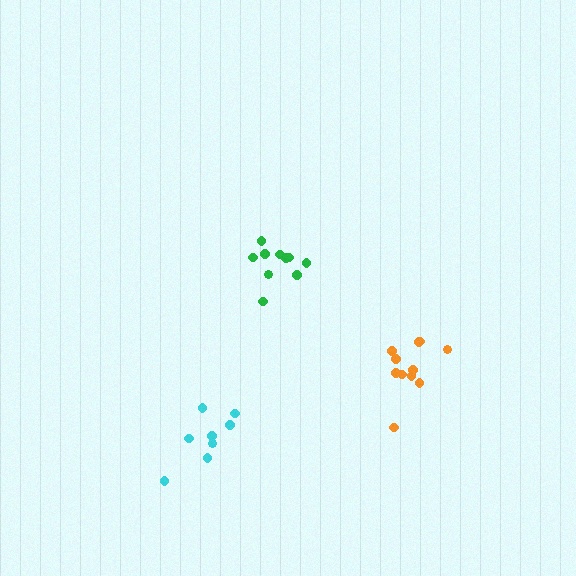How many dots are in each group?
Group 1: 11 dots, Group 2: 8 dots, Group 3: 10 dots (29 total).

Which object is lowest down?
The cyan cluster is bottommost.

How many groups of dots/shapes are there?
There are 3 groups.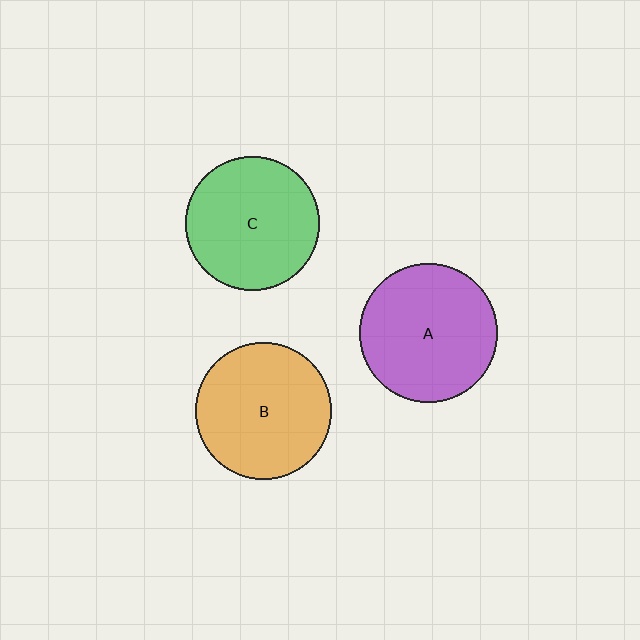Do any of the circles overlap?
No, none of the circles overlap.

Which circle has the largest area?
Circle A (purple).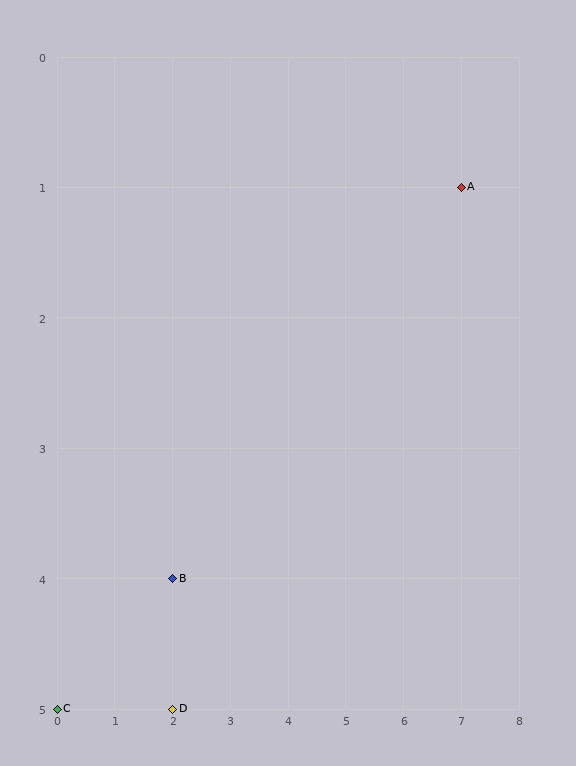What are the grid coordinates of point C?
Point C is at grid coordinates (0, 5).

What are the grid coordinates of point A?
Point A is at grid coordinates (7, 1).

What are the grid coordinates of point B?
Point B is at grid coordinates (2, 4).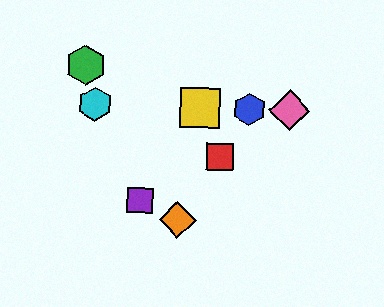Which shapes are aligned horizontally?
The blue hexagon, the yellow square, the cyan hexagon, the pink diamond are aligned horizontally.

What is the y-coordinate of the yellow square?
The yellow square is at y≈108.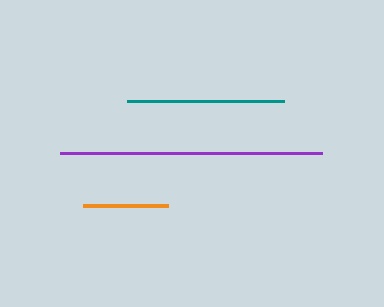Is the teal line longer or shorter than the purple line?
The purple line is longer than the teal line.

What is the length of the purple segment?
The purple segment is approximately 262 pixels long.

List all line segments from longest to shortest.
From longest to shortest: purple, teal, orange.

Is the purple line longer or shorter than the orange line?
The purple line is longer than the orange line.